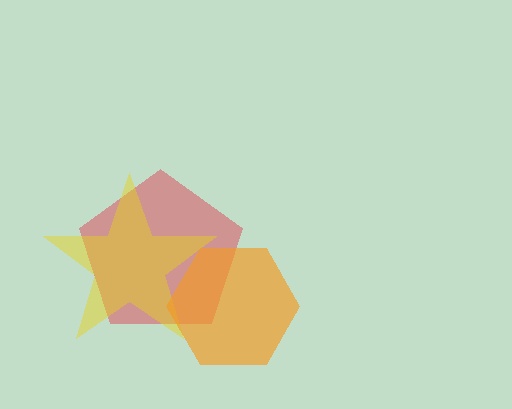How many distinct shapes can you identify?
There are 3 distinct shapes: a red pentagon, a yellow star, an orange hexagon.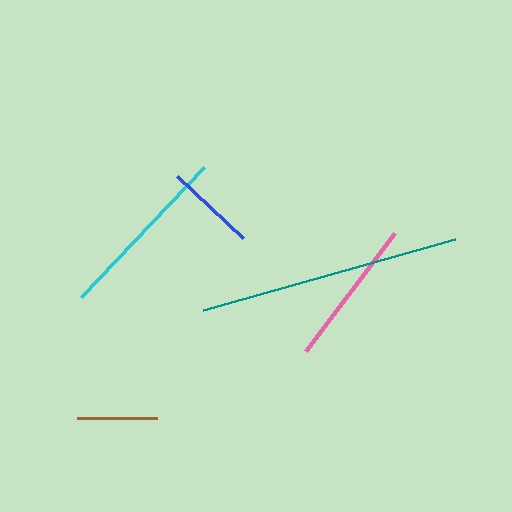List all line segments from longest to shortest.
From longest to shortest: teal, cyan, pink, blue, brown.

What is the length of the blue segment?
The blue segment is approximately 90 pixels long.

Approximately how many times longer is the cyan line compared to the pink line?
The cyan line is approximately 1.2 times the length of the pink line.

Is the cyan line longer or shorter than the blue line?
The cyan line is longer than the blue line.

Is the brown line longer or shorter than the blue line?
The blue line is longer than the brown line.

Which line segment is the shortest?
The brown line is the shortest at approximately 80 pixels.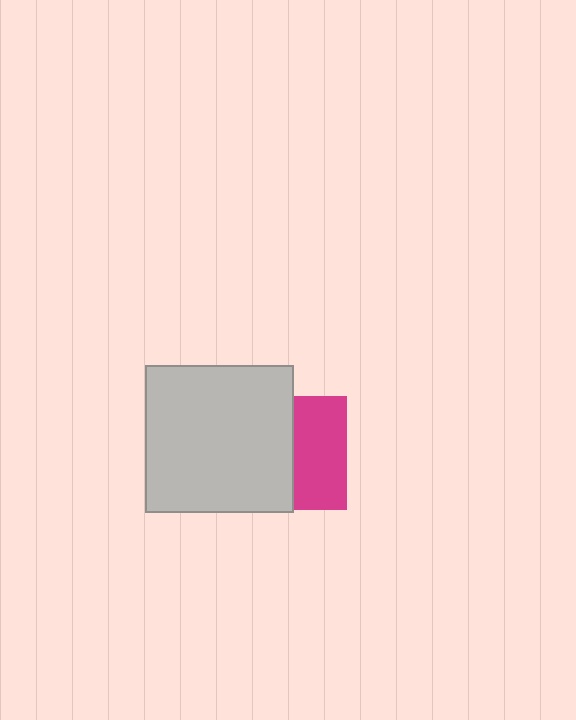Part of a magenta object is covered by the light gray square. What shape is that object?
It is a square.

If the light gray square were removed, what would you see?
You would see the complete magenta square.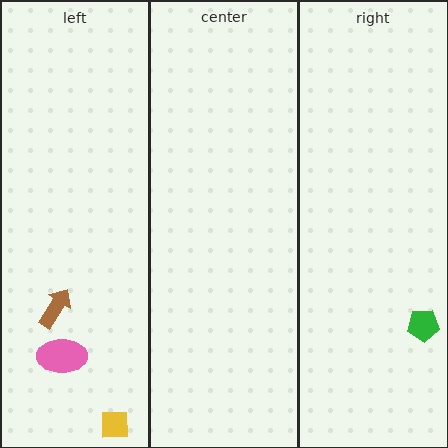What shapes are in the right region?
The green pentagon.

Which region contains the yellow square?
The left region.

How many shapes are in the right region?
1.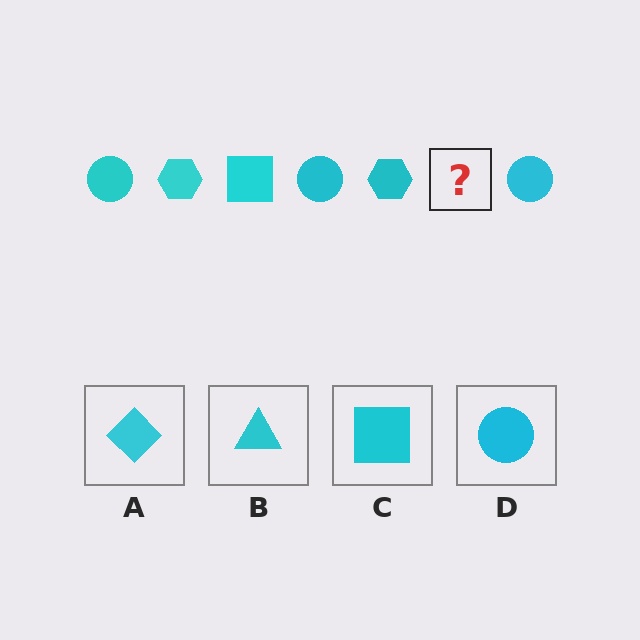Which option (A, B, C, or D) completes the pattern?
C.